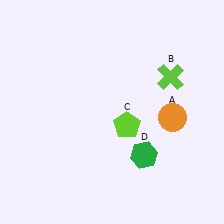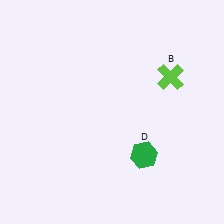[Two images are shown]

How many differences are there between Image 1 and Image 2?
There are 2 differences between the two images.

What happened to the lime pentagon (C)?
The lime pentagon (C) was removed in Image 2. It was in the bottom-right area of Image 1.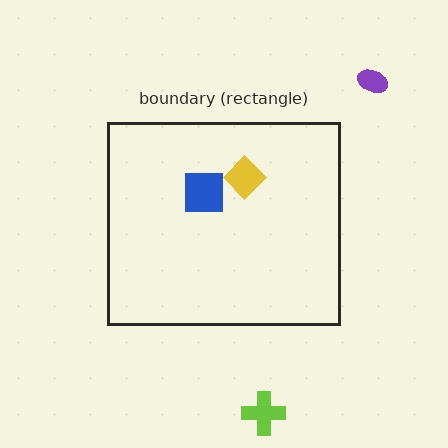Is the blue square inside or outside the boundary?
Inside.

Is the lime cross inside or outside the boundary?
Outside.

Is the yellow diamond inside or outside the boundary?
Inside.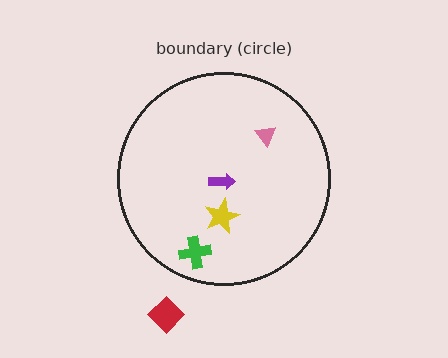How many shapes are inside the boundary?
4 inside, 1 outside.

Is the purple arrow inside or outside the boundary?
Inside.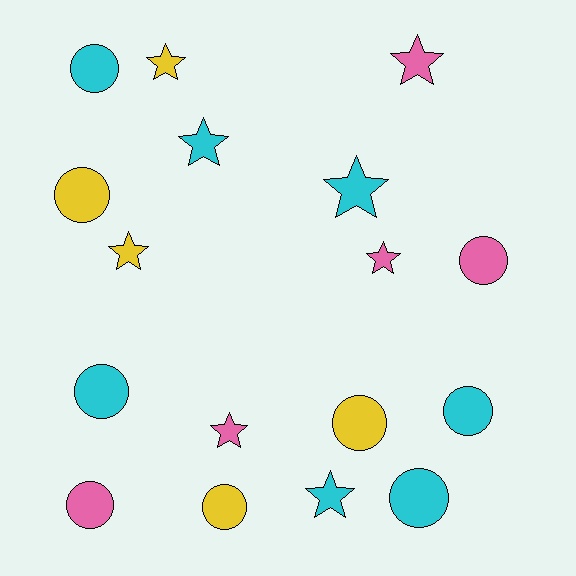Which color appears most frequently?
Cyan, with 7 objects.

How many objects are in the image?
There are 17 objects.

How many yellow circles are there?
There are 3 yellow circles.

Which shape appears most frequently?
Circle, with 9 objects.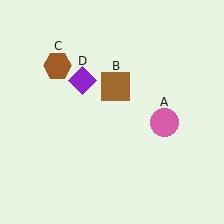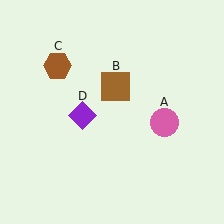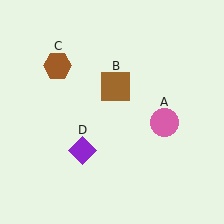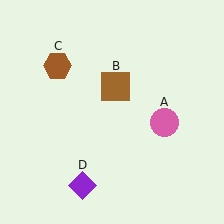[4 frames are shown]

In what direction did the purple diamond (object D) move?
The purple diamond (object D) moved down.